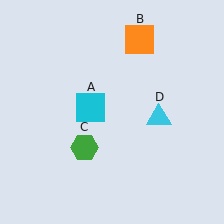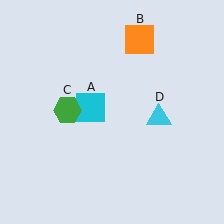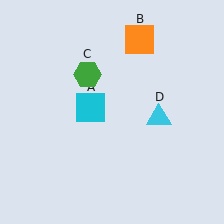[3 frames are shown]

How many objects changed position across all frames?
1 object changed position: green hexagon (object C).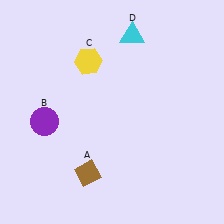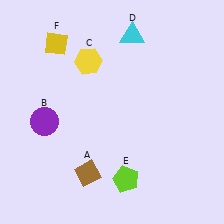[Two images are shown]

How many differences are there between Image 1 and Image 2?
There are 2 differences between the two images.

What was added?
A lime pentagon (E), a yellow diamond (F) were added in Image 2.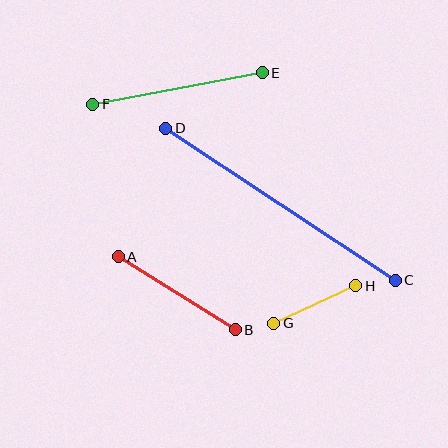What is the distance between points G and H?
The distance is approximately 90 pixels.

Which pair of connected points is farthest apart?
Points C and D are farthest apart.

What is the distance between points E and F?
The distance is approximately 172 pixels.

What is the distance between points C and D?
The distance is approximately 275 pixels.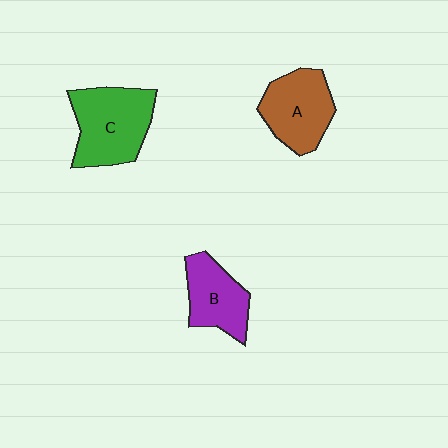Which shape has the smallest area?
Shape B (purple).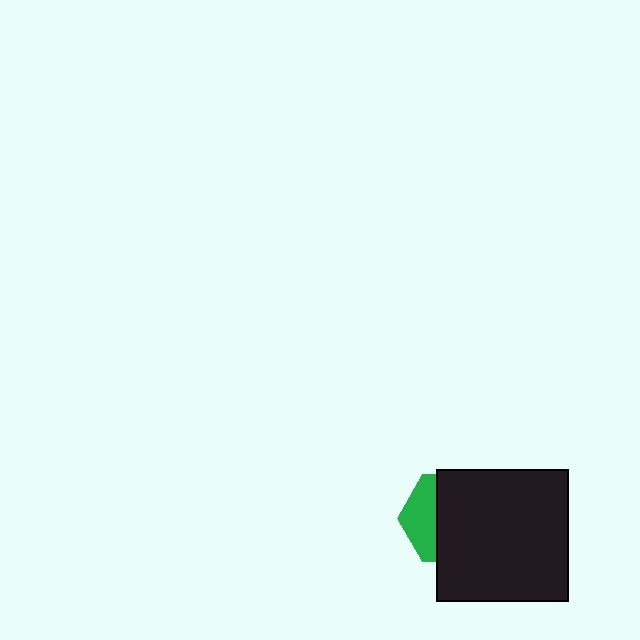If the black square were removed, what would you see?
You would see the complete green hexagon.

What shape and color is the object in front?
The object in front is a black square.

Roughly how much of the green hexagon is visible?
A small part of it is visible (roughly 34%).